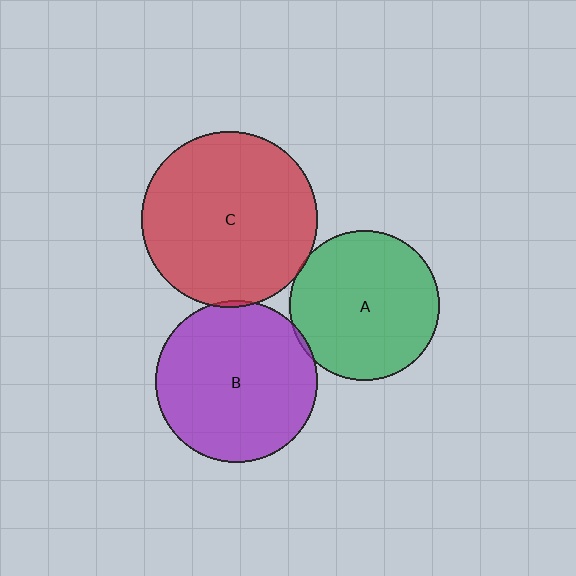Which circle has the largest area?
Circle C (red).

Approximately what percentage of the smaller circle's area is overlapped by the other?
Approximately 5%.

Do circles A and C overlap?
Yes.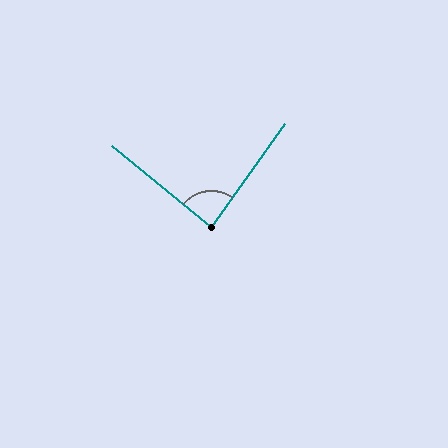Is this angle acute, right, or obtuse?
It is approximately a right angle.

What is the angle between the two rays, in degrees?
Approximately 86 degrees.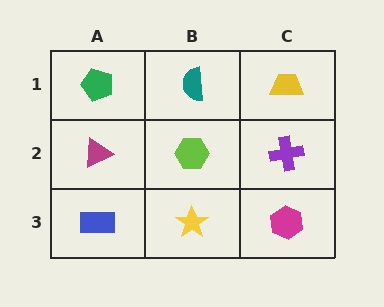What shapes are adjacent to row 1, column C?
A purple cross (row 2, column C), a teal semicircle (row 1, column B).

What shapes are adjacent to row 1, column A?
A magenta triangle (row 2, column A), a teal semicircle (row 1, column B).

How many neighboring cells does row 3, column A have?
2.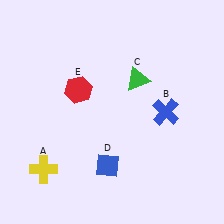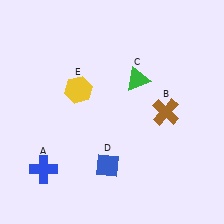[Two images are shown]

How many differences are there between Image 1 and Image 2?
There are 3 differences between the two images.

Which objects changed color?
A changed from yellow to blue. B changed from blue to brown. E changed from red to yellow.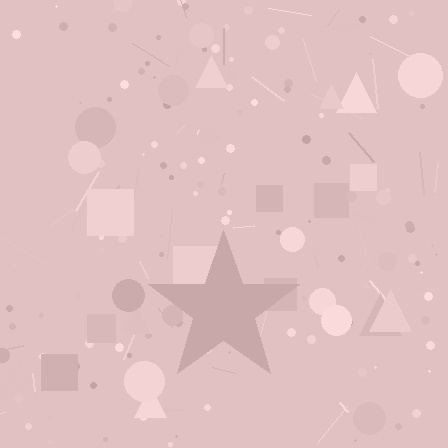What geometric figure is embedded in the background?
A star is embedded in the background.